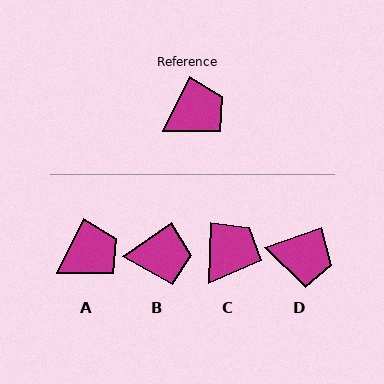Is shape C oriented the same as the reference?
No, it is off by about 24 degrees.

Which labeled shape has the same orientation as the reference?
A.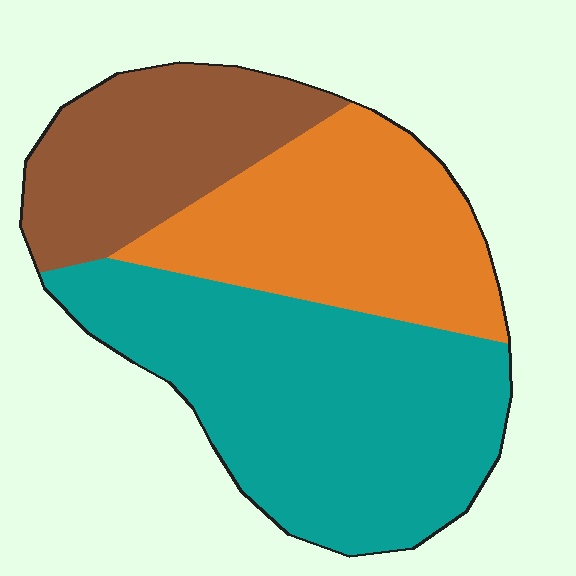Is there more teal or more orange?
Teal.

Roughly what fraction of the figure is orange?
Orange takes up between a quarter and a half of the figure.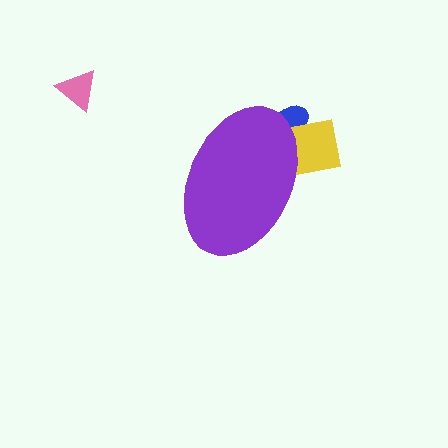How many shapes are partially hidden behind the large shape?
2 shapes are partially hidden.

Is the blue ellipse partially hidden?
Yes, the blue ellipse is partially hidden behind the purple ellipse.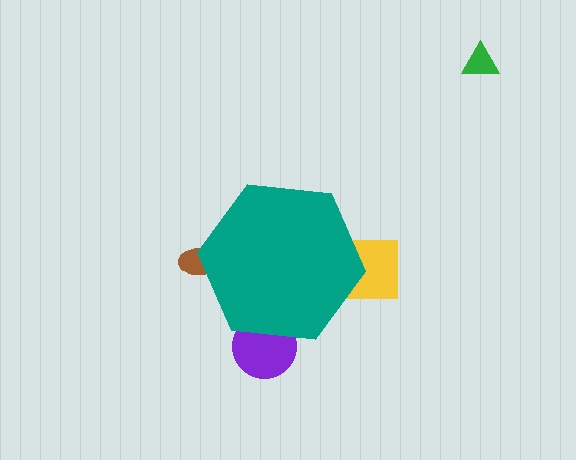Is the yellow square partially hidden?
Yes, the yellow square is partially hidden behind the teal hexagon.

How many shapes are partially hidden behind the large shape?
3 shapes are partially hidden.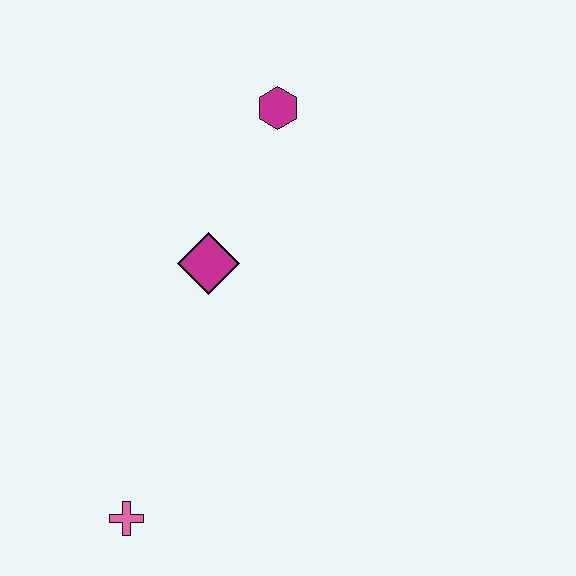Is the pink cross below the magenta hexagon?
Yes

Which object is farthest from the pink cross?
The magenta hexagon is farthest from the pink cross.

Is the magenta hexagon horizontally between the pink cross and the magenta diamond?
No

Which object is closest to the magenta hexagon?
The magenta diamond is closest to the magenta hexagon.